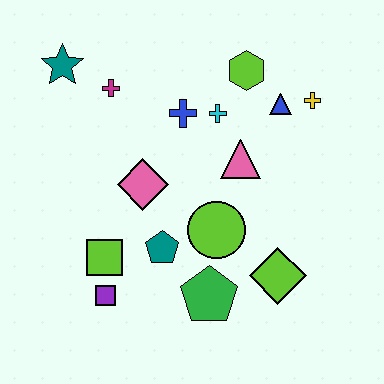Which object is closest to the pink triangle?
The cyan cross is closest to the pink triangle.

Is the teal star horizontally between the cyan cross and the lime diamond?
No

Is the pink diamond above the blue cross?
No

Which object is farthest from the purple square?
The yellow cross is farthest from the purple square.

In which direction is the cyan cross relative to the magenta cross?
The cyan cross is to the right of the magenta cross.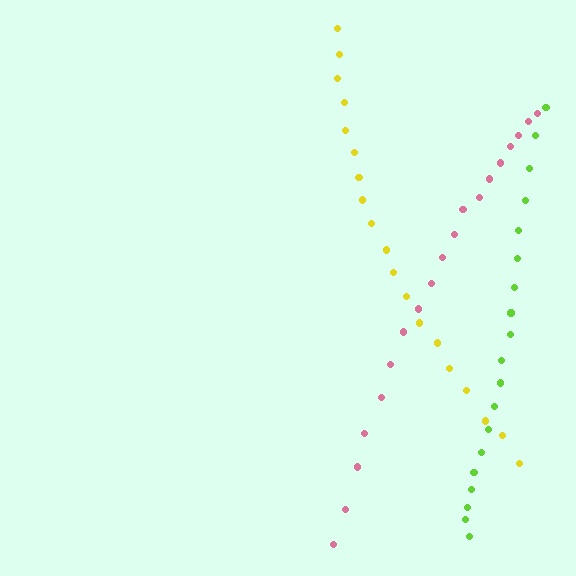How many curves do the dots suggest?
There are 3 distinct paths.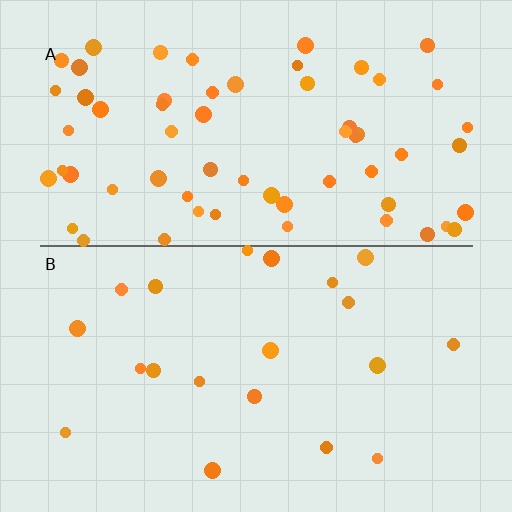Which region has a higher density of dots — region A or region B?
A (the top).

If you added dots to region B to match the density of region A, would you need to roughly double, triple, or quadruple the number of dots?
Approximately triple.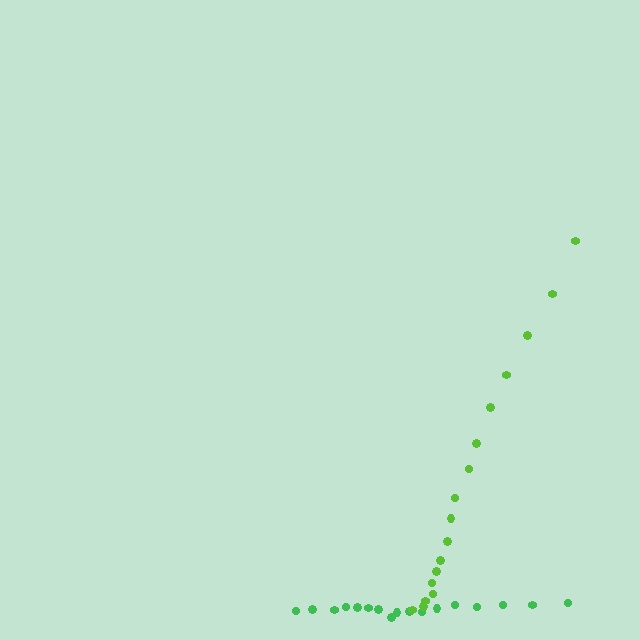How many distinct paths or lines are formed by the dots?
There are 2 distinct paths.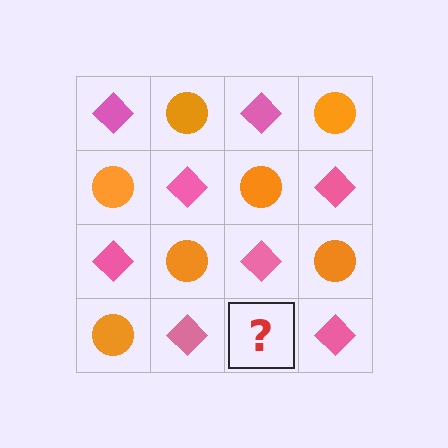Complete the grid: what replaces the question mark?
The question mark should be replaced with an orange circle.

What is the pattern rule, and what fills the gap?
The rule is that it alternates pink diamond and orange circle in a checkerboard pattern. The gap should be filled with an orange circle.